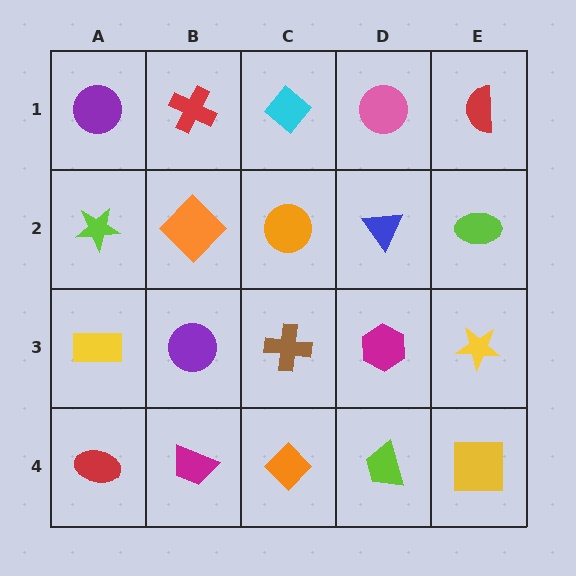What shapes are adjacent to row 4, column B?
A purple circle (row 3, column B), a red ellipse (row 4, column A), an orange diamond (row 4, column C).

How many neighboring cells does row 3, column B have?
4.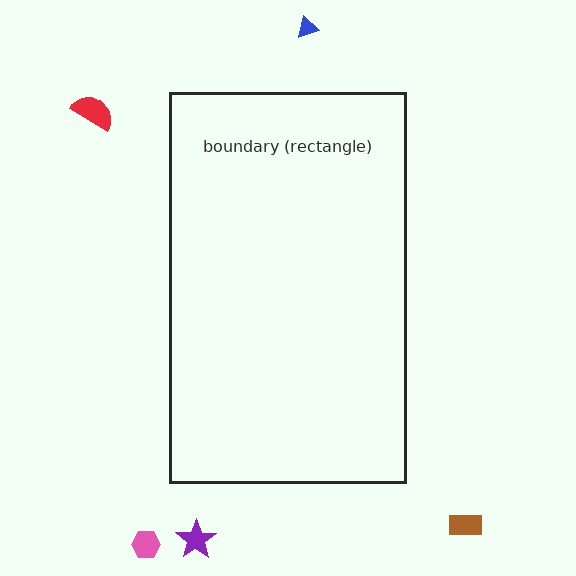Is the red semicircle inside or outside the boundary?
Outside.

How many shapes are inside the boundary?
0 inside, 5 outside.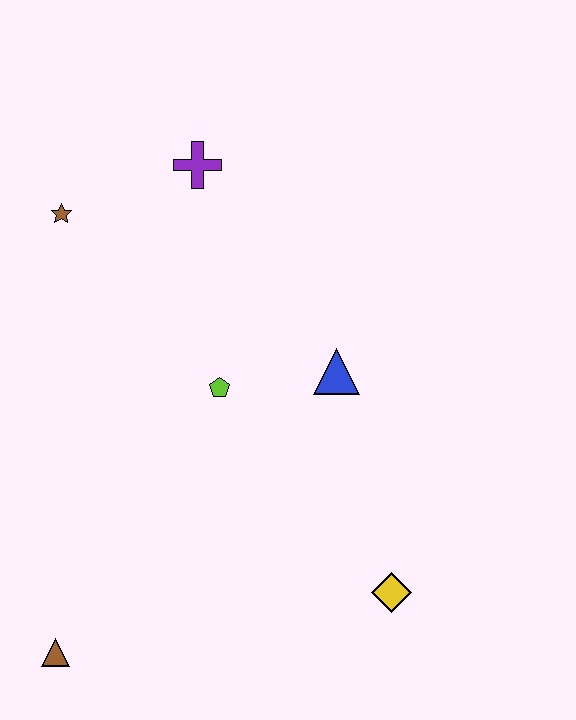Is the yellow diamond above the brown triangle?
Yes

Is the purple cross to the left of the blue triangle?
Yes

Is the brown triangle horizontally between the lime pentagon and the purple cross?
No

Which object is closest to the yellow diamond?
The blue triangle is closest to the yellow diamond.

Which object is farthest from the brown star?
The yellow diamond is farthest from the brown star.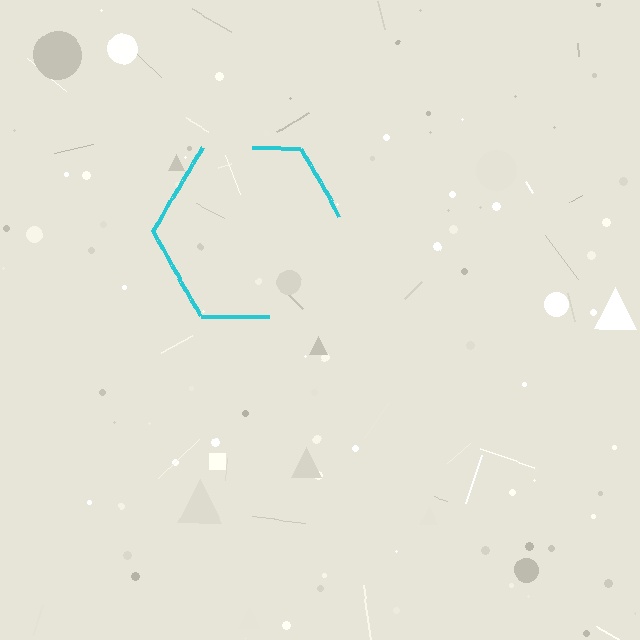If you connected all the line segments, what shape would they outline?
They would outline a hexagon.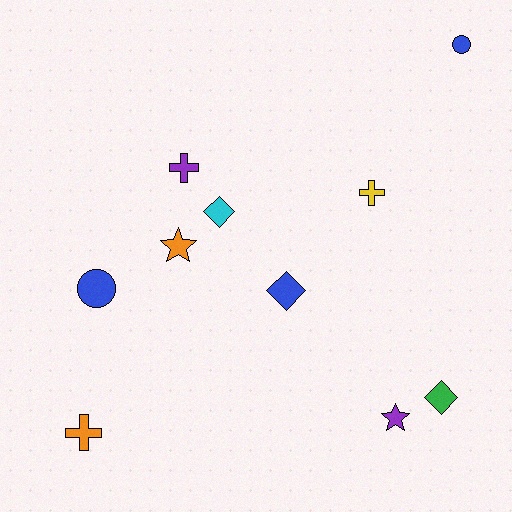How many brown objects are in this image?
There are no brown objects.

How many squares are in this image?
There are no squares.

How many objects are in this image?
There are 10 objects.